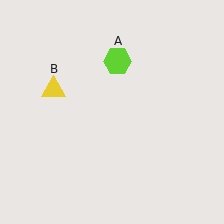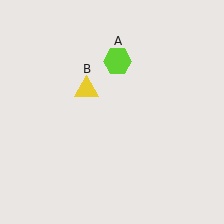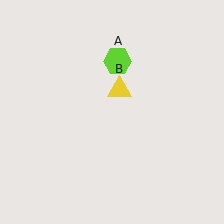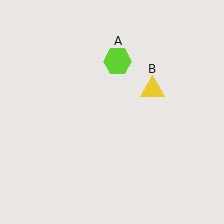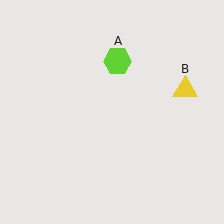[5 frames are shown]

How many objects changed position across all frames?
1 object changed position: yellow triangle (object B).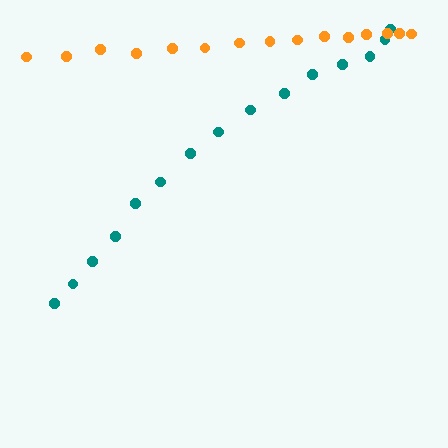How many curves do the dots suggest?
There are 2 distinct paths.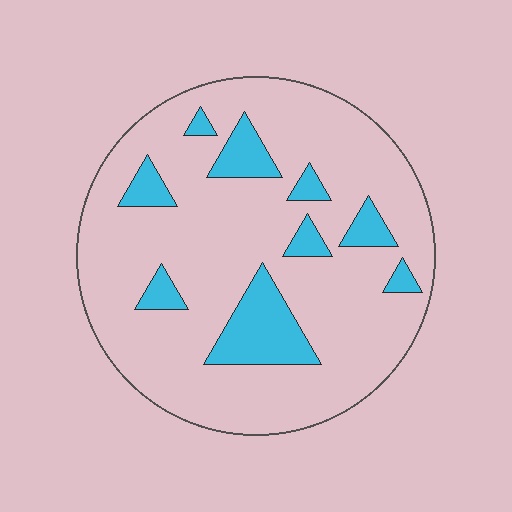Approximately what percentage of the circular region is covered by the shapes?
Approximately 15%.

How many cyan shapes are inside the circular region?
9.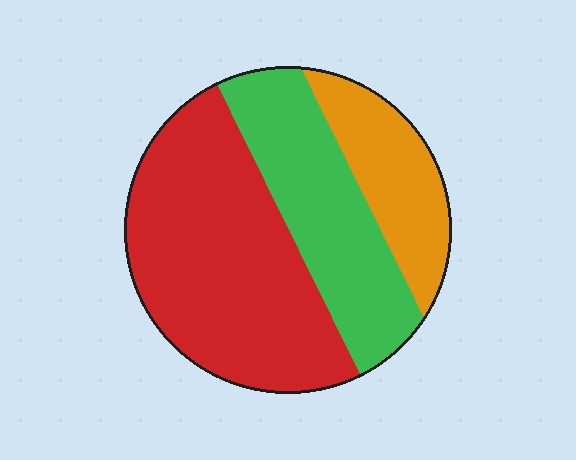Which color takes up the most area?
Red, at roughly 50%.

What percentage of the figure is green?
Green covers roughly 30% of the figure.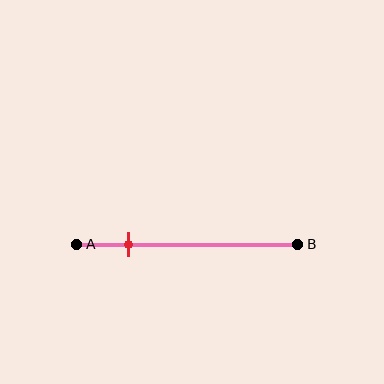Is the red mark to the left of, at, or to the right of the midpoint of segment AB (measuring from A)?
The red mark is to the left of the midpoint of segment AB.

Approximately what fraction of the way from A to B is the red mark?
The red mark is approximately 25% of the way from A to B.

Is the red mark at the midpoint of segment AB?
No, the mark is at about 25% from A, not at the 50% midpoint.